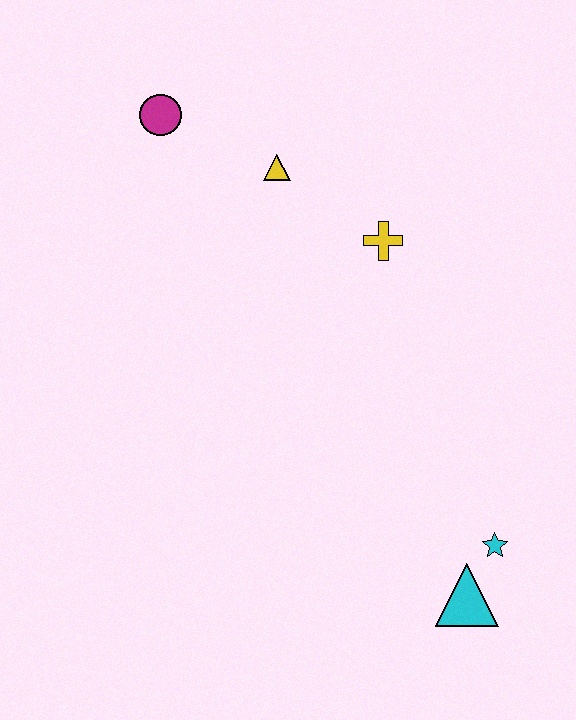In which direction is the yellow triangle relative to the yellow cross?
The yellow triangle is to the left of the yellow cross.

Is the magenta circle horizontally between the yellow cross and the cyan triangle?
No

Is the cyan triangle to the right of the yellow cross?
Yes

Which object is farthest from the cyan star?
The magenta circle is farthest from the cyan star.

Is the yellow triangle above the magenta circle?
No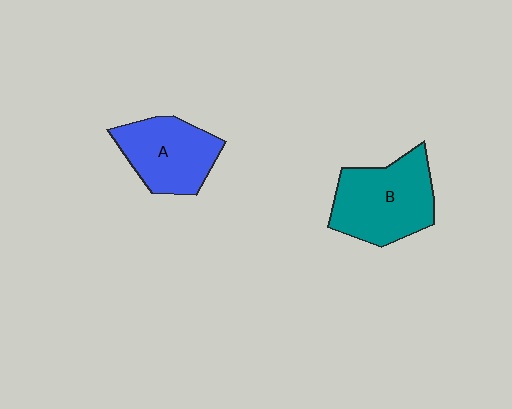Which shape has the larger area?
Shape B (teal).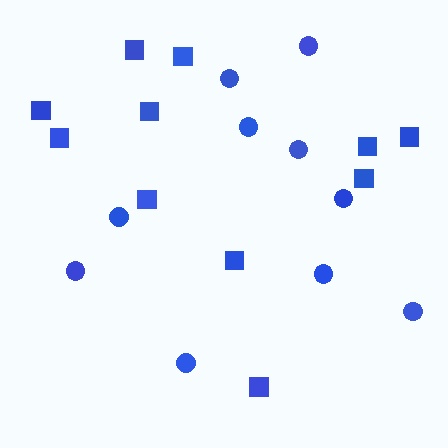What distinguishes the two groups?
There are 2 groups: one group of circles (10) and one group of squares (11).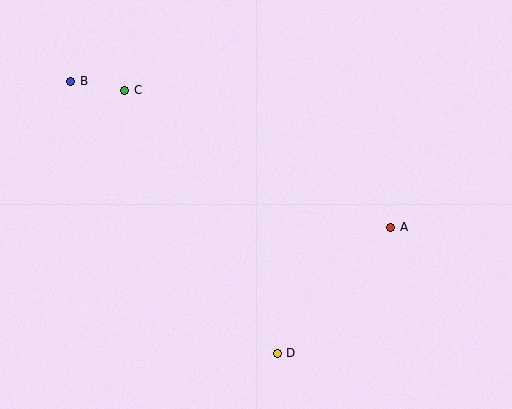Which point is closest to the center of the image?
Point A at (391, 227) is closest to the center.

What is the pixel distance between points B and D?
The distance between B and D is 342 pixels.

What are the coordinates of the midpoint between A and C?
The midpoint between A and C is at (258, 159).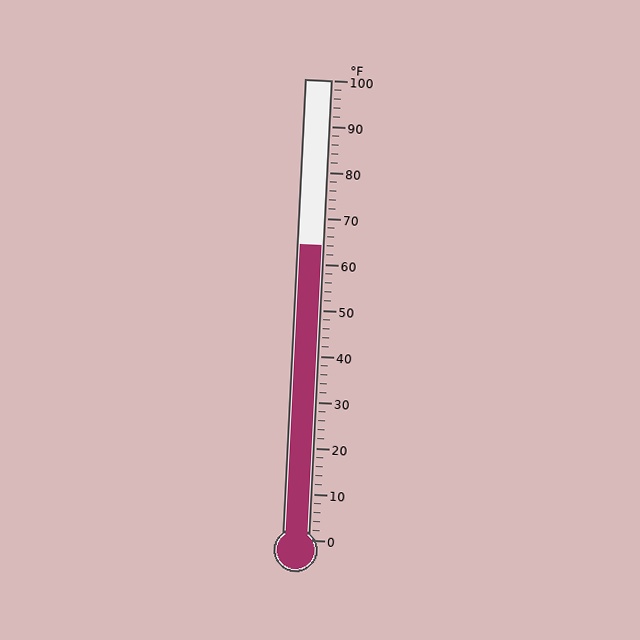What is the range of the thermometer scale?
The thermometer scale ranges from 0°F to 100°F.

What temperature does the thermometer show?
The thermometer shows approximately 64°F.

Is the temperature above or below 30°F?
The temperature is above 30°F.